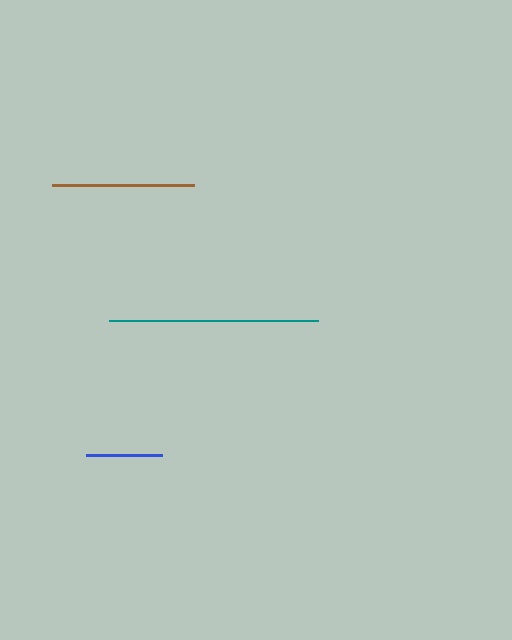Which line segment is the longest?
The teal line is the longest at approximately 209 pixels.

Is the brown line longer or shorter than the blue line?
The brown line is longer than the blue line.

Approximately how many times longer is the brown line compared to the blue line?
The brown line is approximately 1.8 times the length of the blue line.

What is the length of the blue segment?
The blue segment is approximately 76 pixels long.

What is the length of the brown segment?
The brown segment is approximately 141 pixels long.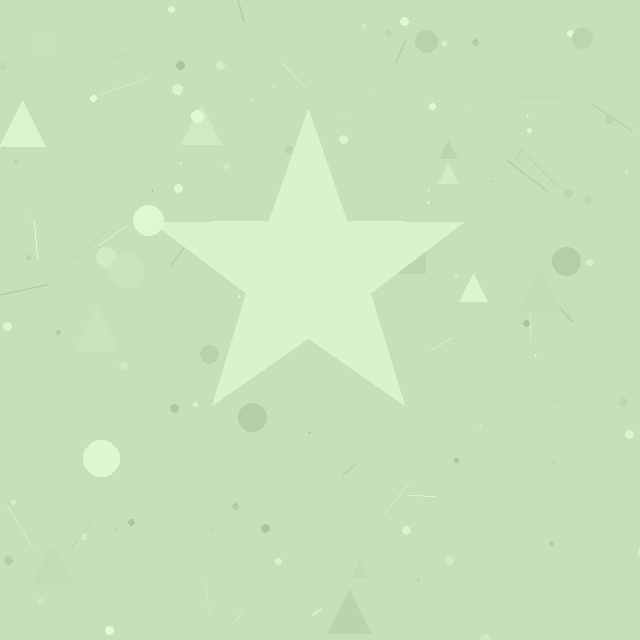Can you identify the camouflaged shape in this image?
The camouflaged shape is a star.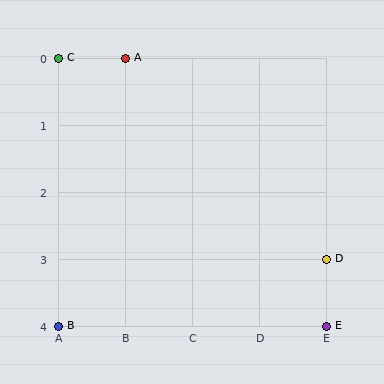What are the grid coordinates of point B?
Point B is at grid coordinates (A, 4).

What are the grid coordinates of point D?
Point D is at grid coordinates (E, 3).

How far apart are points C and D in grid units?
Points C and D are 4 columns and 3 rows apart (about 5.0 grid units diagonally).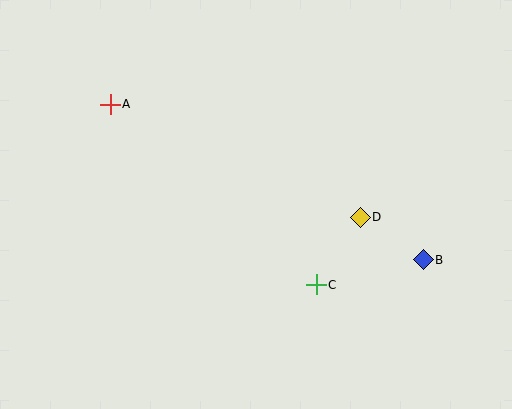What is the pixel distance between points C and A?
The distance between C and A is 274 pixels.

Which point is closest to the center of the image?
Point C at (316, 285) is closest to the center.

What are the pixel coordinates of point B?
Point B is at (423, 260).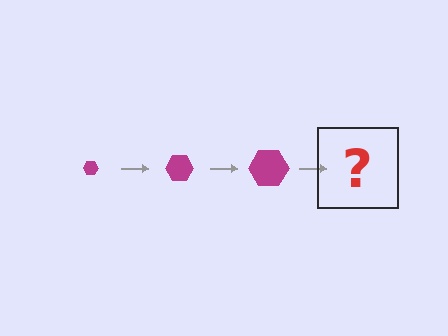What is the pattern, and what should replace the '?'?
The pattern is that the hexagon gets progressively larger each step. The '?' should be a magenta hexagon, larger than the previous one.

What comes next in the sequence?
The next element should be a magenta hexagon, larger than the previous one.